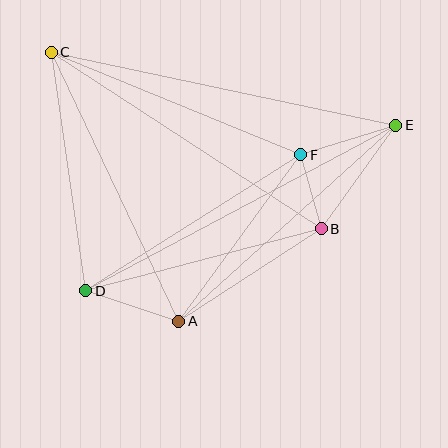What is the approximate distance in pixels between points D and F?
The distance between D and F is approximately 255 pixels.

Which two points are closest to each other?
Points B and F are closest to each other.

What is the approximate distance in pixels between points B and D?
The distance between B and D is approximately 244 pixels.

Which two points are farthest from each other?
Points C and E are farthest from each other.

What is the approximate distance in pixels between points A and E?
The distance between A and E is approximately 292 pixels.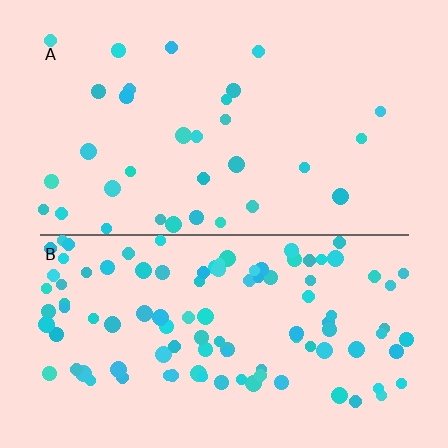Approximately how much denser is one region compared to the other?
Approximately 3.3× — region B over region A.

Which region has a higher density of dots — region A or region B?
B (the bottom).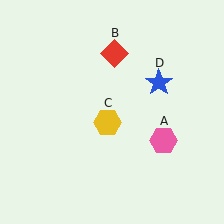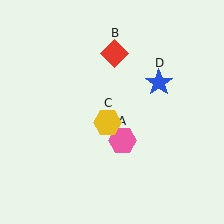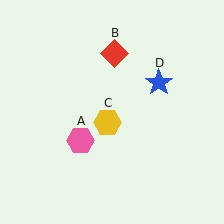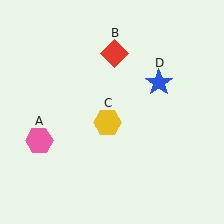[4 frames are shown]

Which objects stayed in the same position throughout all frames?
Red diamond (object B) and yellow hexagon (object C) and blue star (object D) remained stationary.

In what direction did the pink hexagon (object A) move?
The pink hexagon (object A) moved left.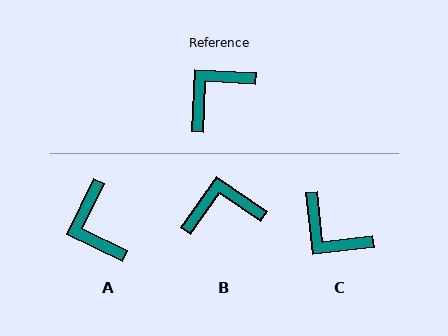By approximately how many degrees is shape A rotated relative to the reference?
Approximately 67 degrees counter-clockwise.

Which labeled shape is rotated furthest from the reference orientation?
C, about 99 degrees away.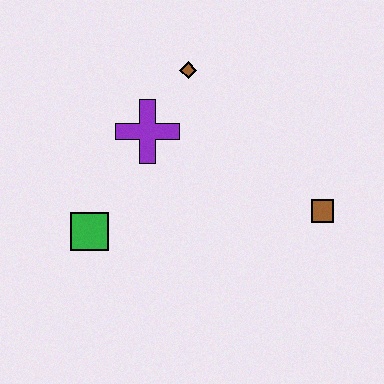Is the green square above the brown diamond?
No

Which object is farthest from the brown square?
The green square is farthest from the brown square.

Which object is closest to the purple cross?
The brown diamond is closest to the purple cross.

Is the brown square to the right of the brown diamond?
Yes